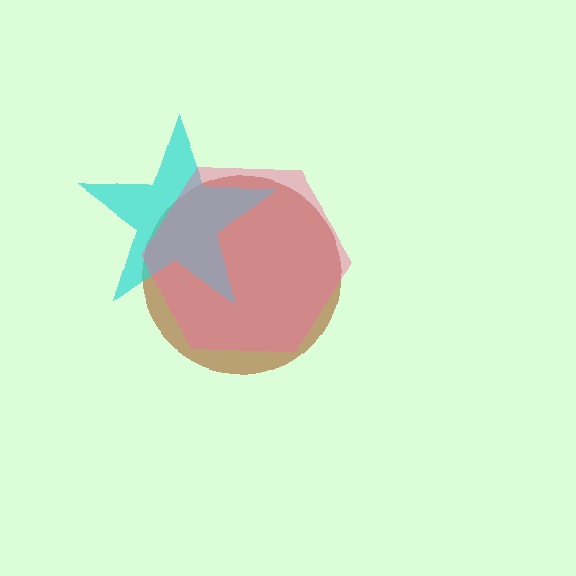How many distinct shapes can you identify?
There are 3 distinct shapes: a brown circle, a cyan star, a pink hexagon.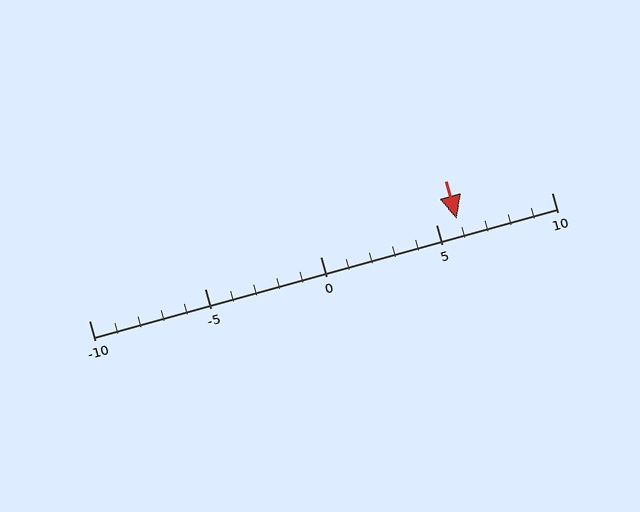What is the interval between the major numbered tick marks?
The major tick marks are spaced 5 units apart.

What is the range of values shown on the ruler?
The ruler shows values from -10 to 10.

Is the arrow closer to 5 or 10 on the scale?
The arrow is closer to 5.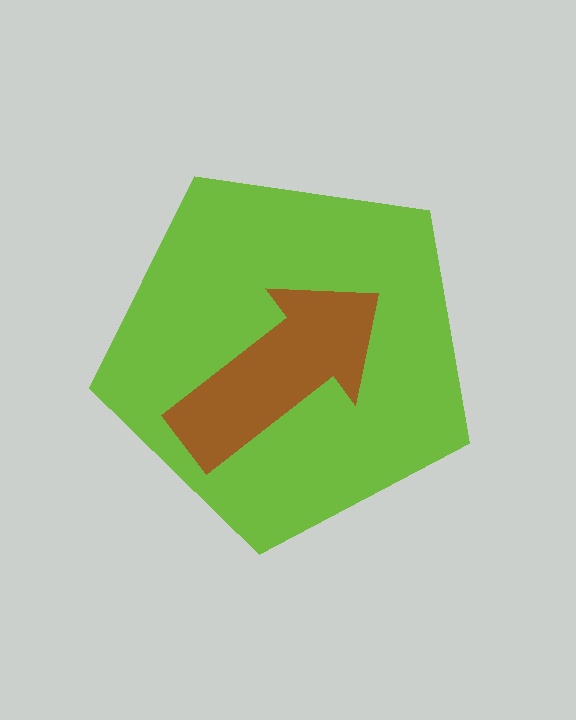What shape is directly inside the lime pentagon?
The brown arrow.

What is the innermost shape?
The brown arrow.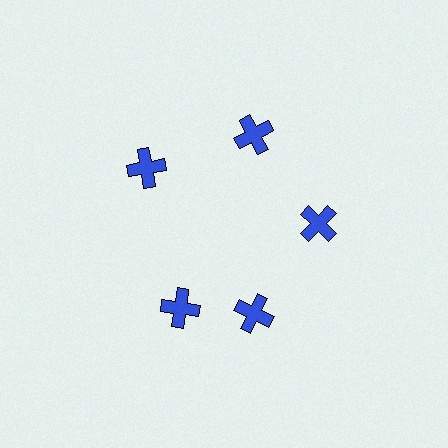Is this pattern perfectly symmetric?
No. The 5 blue crosses are arranged in a ring, but one element near the 8 o'clock position is rotated out of alignment along the ring, breaking the 5-fold rotational symmetry.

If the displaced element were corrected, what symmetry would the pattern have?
It would have 5-fold rotational symmetry — the pattern would map onto itself every 72 degrees.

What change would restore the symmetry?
The symmetry would be restored by rotating it back into even spacing with its neighbors so that all 5 crosses sit at equal angles and equal distance from the center.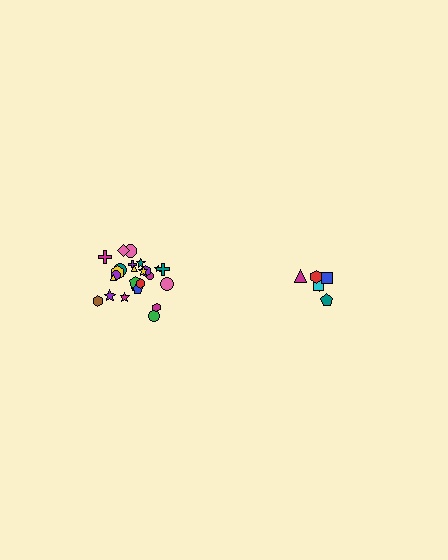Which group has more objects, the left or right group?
The left group.